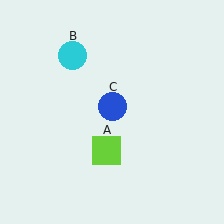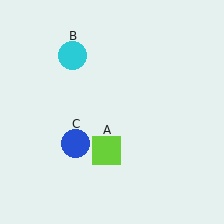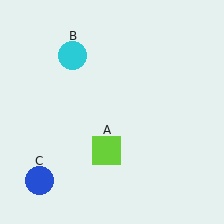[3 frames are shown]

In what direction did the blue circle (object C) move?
The blue circle (object C) moved down and to the left.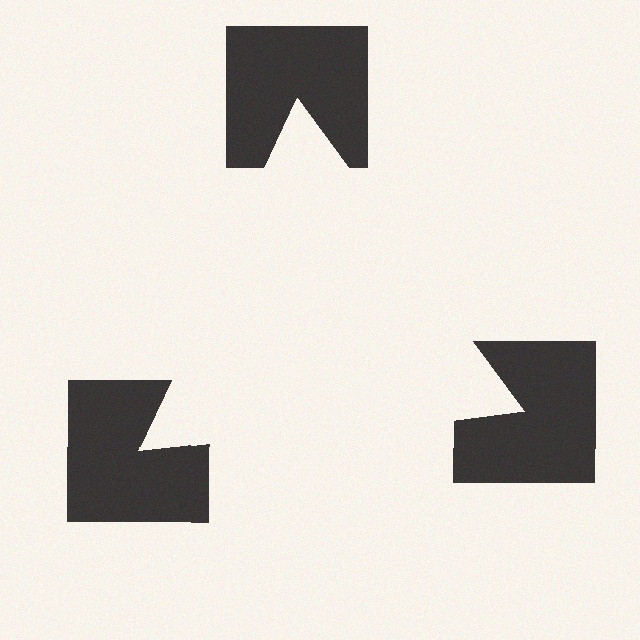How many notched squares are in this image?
There are 3 — one at each vertex of the illusory triangle.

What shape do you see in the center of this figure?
An illusory triangle — its edges are inferred from the aligned wedge cuts in the notched squares, not physically drawn.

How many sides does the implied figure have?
3 sides.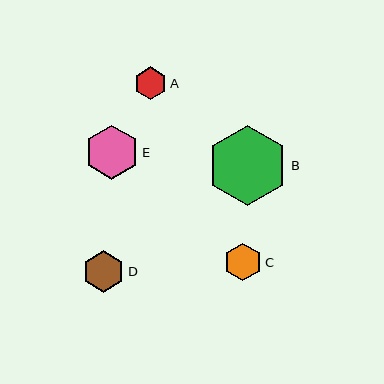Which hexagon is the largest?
Hexagon B is the largest with a size of approximately 80 pixels.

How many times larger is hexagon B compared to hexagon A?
Hexagon B is approximately 2.5 times the size of hexagon A.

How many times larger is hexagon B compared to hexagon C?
Hexagon B is approximately 2.1 times the size of hexagon C.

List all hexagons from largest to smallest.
From largest to smallest: B, E, D, C, A.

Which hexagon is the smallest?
Hexagon A is the smallest with a size of approximately 32 pixels.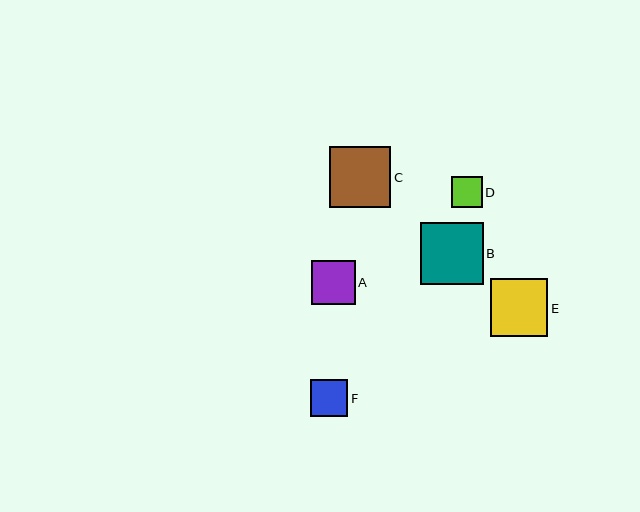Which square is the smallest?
Square D is the smallest with a size of approximately 31 pixels.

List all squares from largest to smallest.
From largest to smallest: B, C, E, A, F, D.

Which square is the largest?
Square B is the largest with a size of approximately 62 pixels.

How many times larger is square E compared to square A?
Square E is approximately 1.3 times the size of square A.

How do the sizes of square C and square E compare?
Square C and square E are approximately the same size.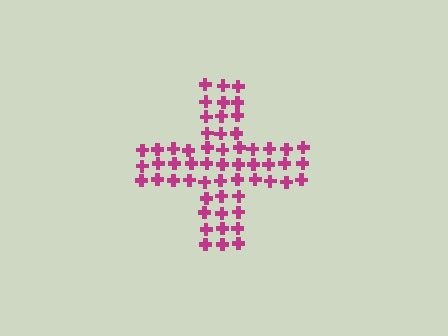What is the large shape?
The large shape is a cross.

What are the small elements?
The small elements are crosses.